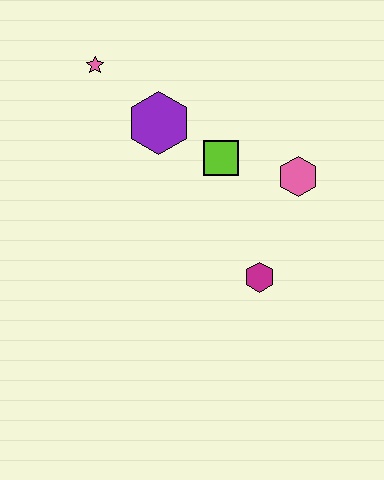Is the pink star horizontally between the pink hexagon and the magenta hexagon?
No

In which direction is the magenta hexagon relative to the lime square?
The magenta hexagon is below the lime square.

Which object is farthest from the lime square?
The pink star is farthest from the lime square.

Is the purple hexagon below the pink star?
Yes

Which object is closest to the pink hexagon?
The lime square is closest to the pink hexagon.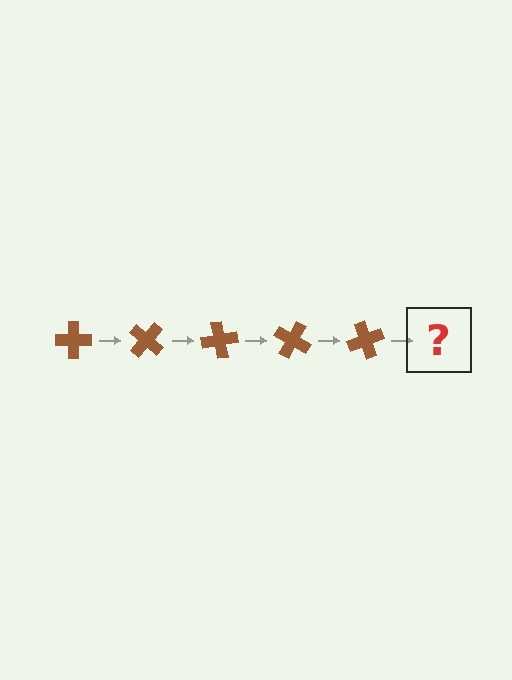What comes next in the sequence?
The next element should be a brown cross rotated 200 degrees.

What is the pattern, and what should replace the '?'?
The pattern is that the cross rotates 40 degrees each step. The '?' should be a brown cross rotated 200 degrees.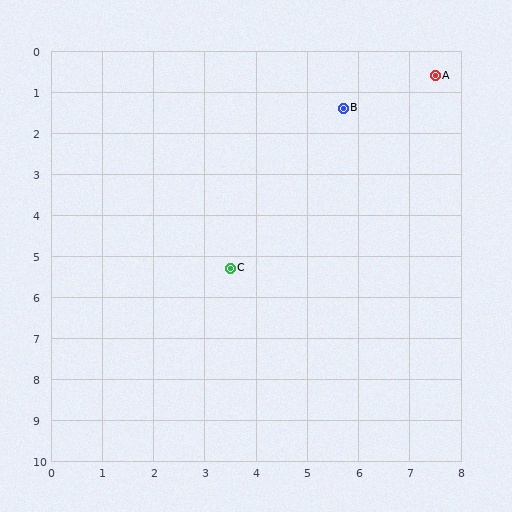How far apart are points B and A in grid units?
Points B and A are about 2.0 grid units apart.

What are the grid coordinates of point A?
Point A is at approximately (7.5, 0.6).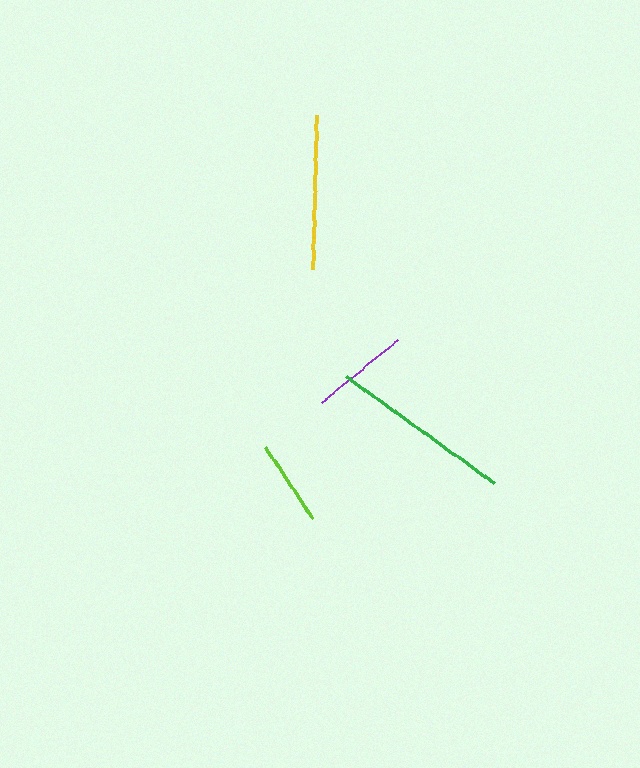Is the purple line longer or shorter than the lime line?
The purple line is longer than the lime line.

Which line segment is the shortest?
The lime line is the shortest at approximately 86 pixels.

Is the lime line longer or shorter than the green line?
The green line is longer than the lime line.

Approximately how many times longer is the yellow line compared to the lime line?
The yellow line is approximately 1.8 times the length of the lime line.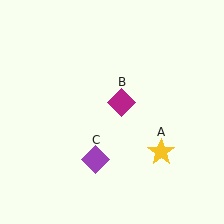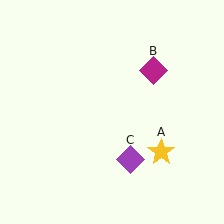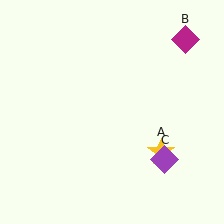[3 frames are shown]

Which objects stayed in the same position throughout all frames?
Yellow star (object A) remained stationary.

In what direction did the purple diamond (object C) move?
The purple diamond (object C) moved right.